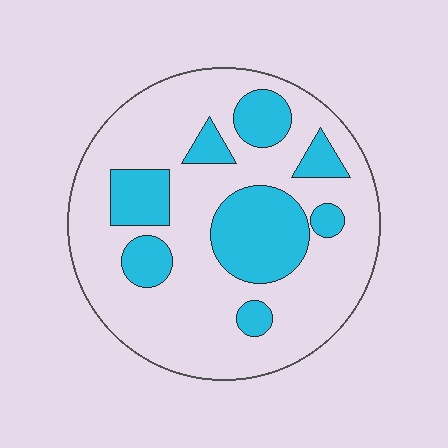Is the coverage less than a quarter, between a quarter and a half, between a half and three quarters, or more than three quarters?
Between a quarter and a half.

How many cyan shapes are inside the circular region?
8.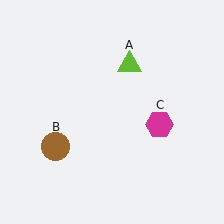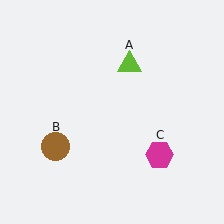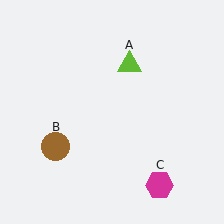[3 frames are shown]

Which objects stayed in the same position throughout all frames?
Lime triangle (object A) and brown circle (object B) remained stationary.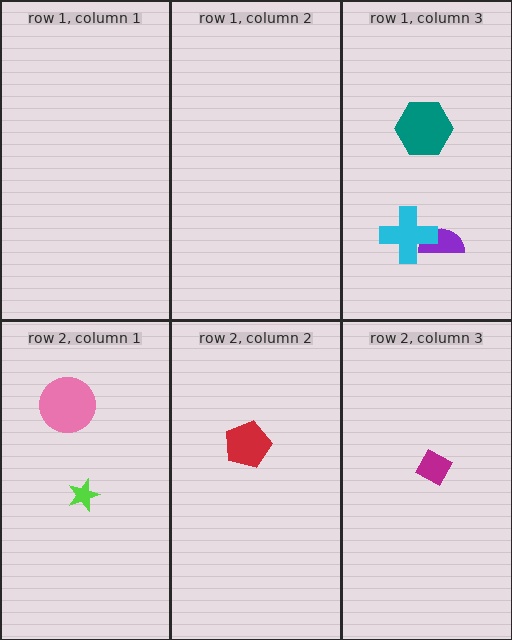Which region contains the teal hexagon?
The row 1, column 3 region.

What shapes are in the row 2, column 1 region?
The pink circle, the lime star.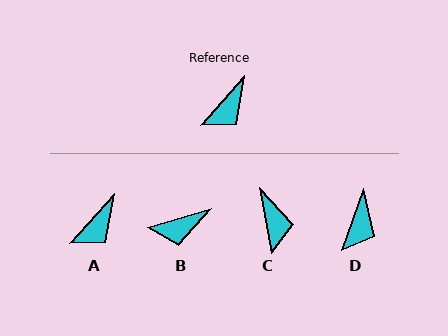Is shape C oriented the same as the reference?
No, it is off by about 52 degrees.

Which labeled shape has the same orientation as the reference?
A.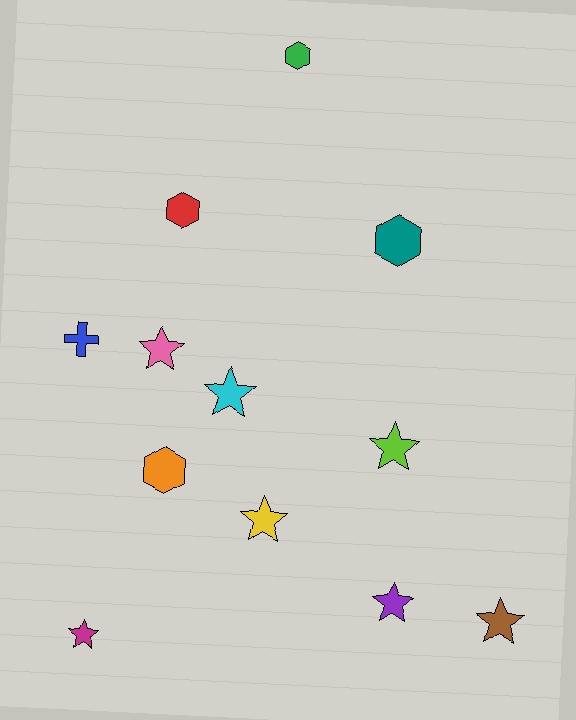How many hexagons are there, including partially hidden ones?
There are 4 hexagons.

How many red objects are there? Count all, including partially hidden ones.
There is 1 red object.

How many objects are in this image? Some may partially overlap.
There are 12 objects.